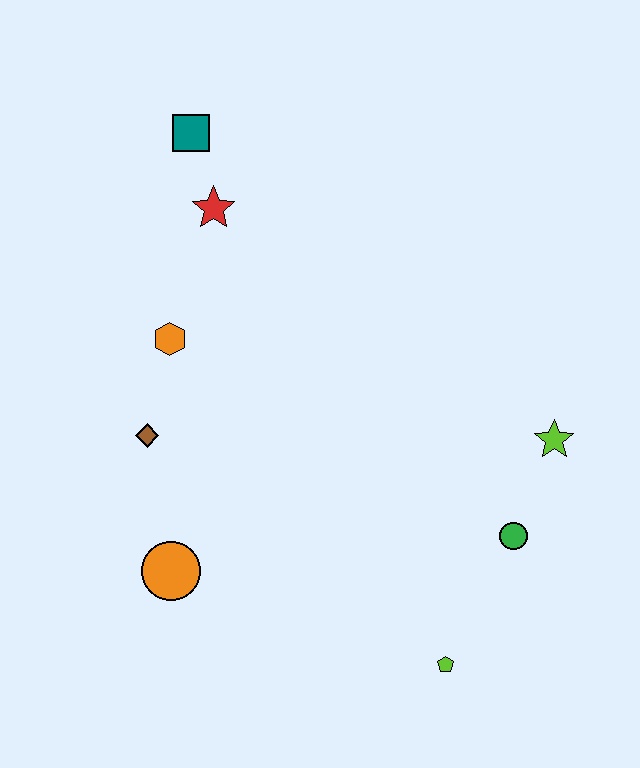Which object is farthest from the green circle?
The teal square is farthest from the green circle.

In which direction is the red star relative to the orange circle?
The red star is above the orange circle.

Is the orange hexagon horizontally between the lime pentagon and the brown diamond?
Yes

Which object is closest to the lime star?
The green circle is closest to the lime star.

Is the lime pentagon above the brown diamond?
No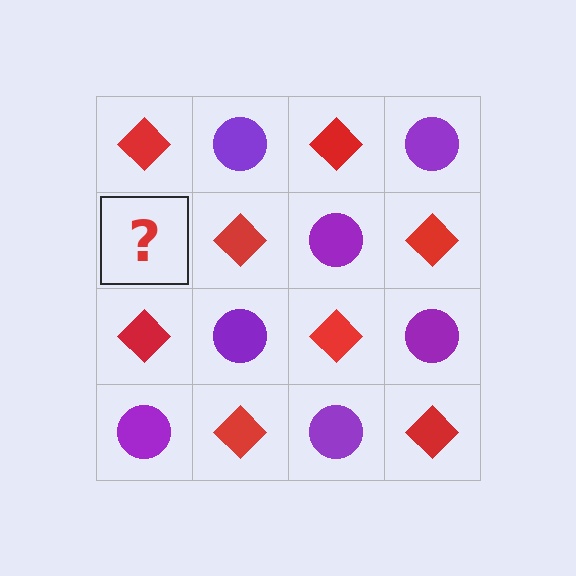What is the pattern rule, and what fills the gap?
The rule is that it alternates red diamond and purple circle in a checkerboard pattern. The gap should be filled with a purple circle.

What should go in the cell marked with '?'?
The missing cell should contain a purple circle.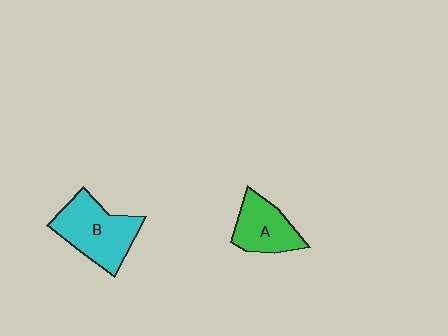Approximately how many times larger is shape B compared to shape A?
Approximately 1.4 times.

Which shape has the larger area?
Shape B (cyan).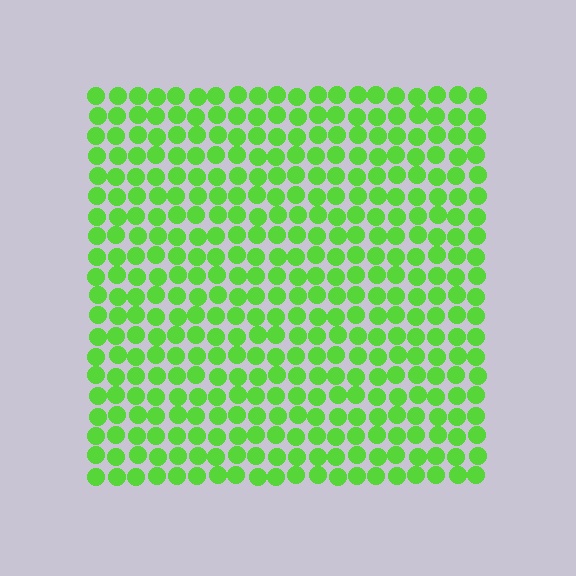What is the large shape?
The large shape is a square.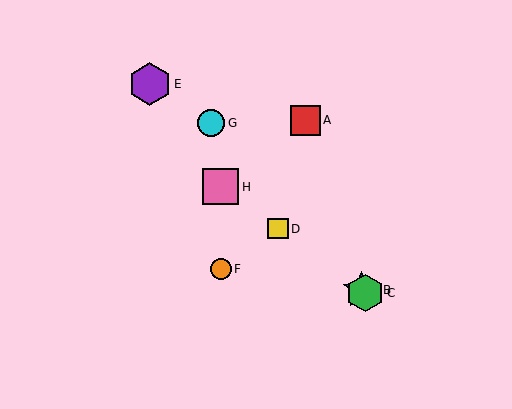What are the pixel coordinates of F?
Object F is at (221, 269).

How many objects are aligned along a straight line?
4 objects (B, C, D, H) are aligned along a straight line.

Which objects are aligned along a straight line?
Objects B, C, D, H are aligned along a straight line.